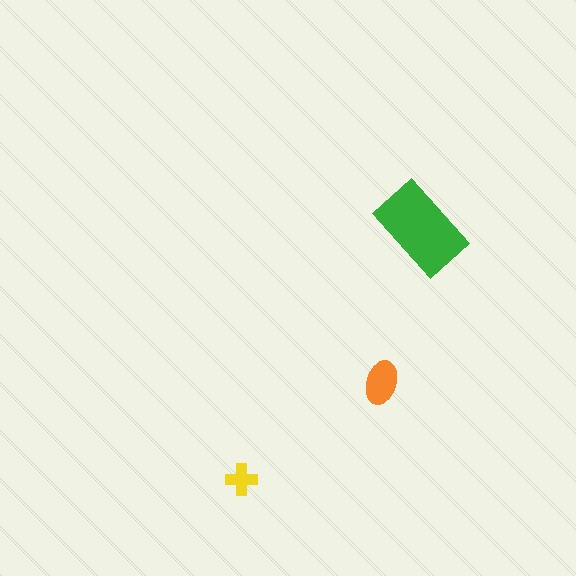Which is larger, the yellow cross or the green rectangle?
The green rectangle.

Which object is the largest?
The green rectangle.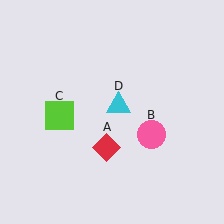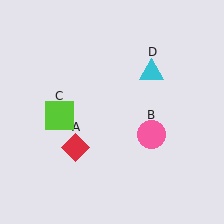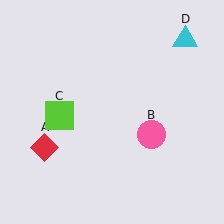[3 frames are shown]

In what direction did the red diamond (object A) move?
The red diamond (object A) moved left.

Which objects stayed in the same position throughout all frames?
Pink circle (object B) and lime square (object C) remained stationary.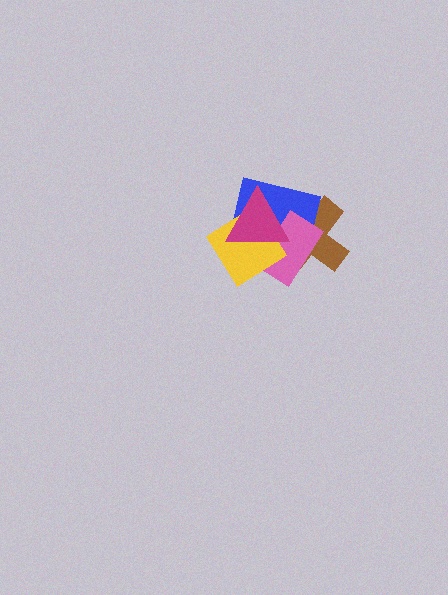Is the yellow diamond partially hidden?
Yes, it is partially covered by another shape.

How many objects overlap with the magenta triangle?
4 objects overlap with the magenta triangle.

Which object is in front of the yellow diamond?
The magenta triangle is in front of the yellow diamond.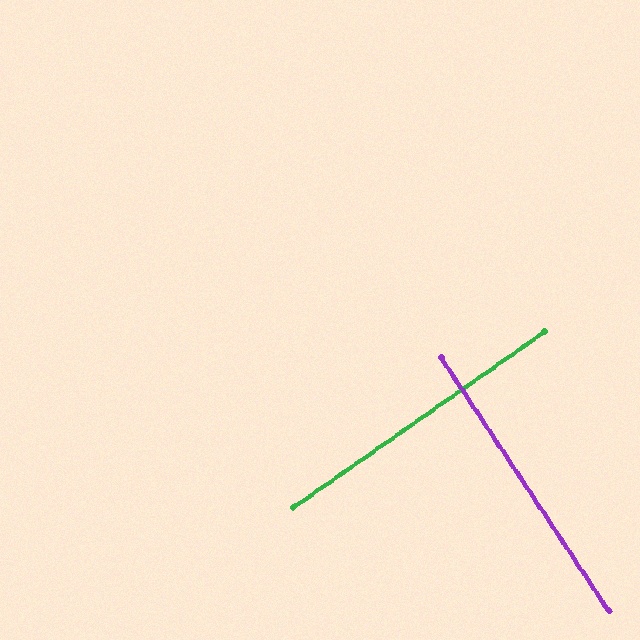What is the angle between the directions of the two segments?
Approximately 89 degrees.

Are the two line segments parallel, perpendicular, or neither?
Perpendicular — they meet at approximately 89°.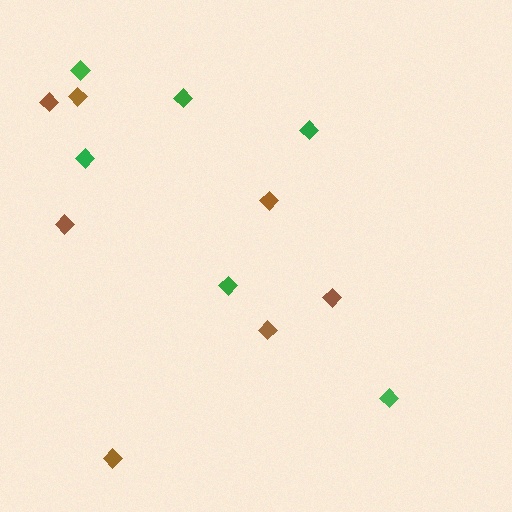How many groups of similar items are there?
There are 2 groups: one group of brown diamonds (7) and one group of green diamonds (6).